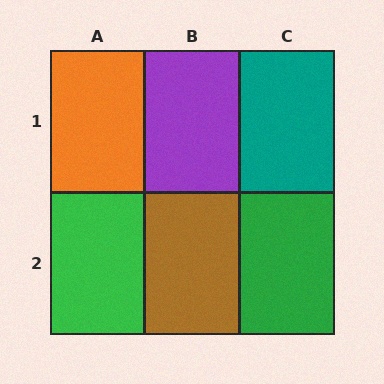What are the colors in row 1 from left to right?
Orange, purple, teal.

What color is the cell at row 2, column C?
Green.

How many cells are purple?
1 cell is purple.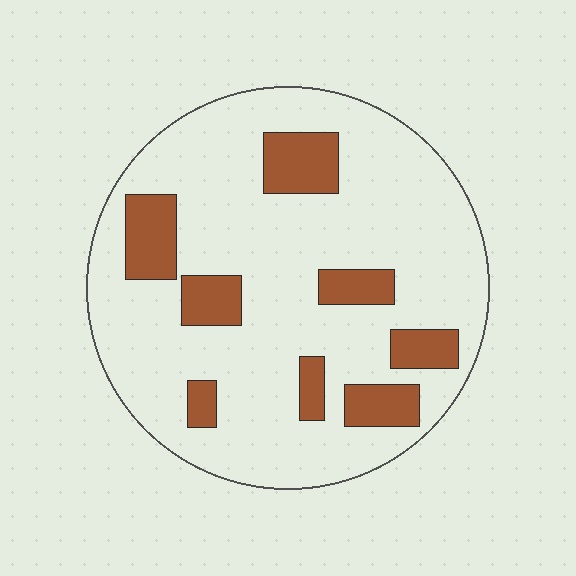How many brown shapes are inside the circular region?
8.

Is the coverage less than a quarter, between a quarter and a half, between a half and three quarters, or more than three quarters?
Less than a quarter.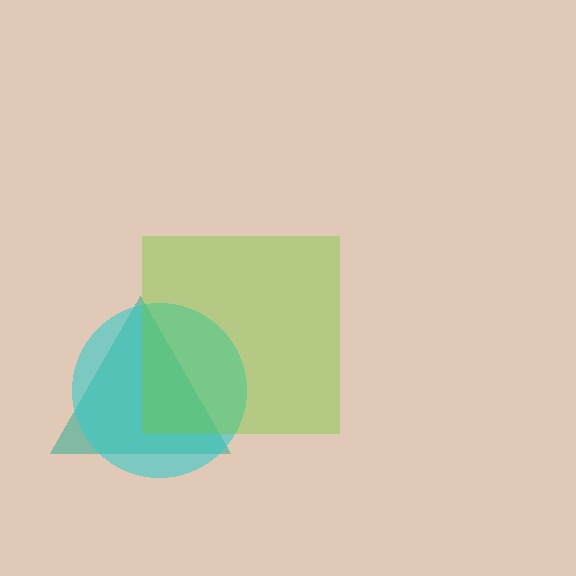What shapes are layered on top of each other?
The layered shapes are: a teal triangle, a cyan circle, a lime square.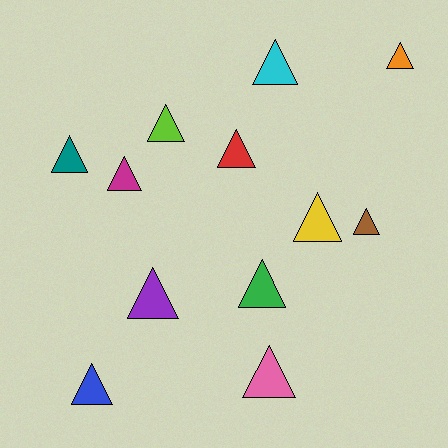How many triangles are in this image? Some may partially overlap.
There are 12 triangles.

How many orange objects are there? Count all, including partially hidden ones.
There is 1 orange object.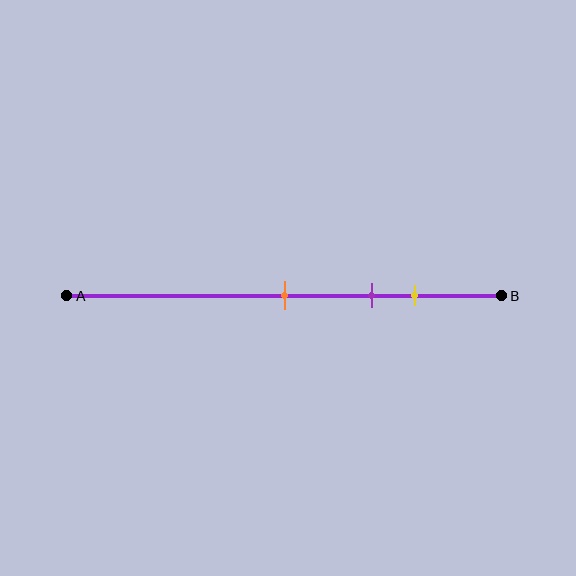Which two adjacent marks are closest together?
The purple and yellow marks are the closest adjacent pair.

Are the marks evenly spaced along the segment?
Yes, the marks are approximately evenly spaced.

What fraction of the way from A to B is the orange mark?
The orange mark is approximately 50% (0.5) of the way from A to B.